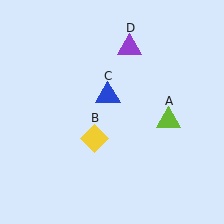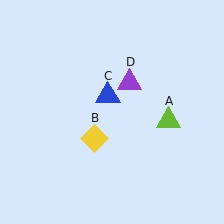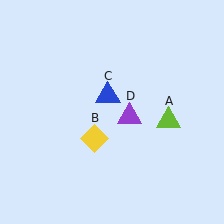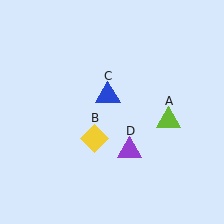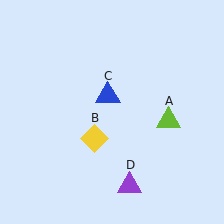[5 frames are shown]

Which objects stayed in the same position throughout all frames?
Lime triangle (object A) and yellow diamond (object B) and blue triangle (object C) remained stationary.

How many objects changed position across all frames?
1 object changed position: purple triangle (object D).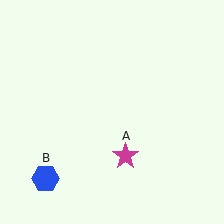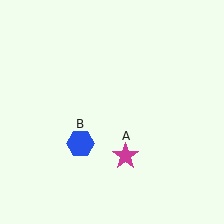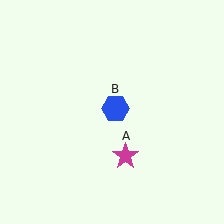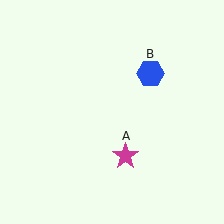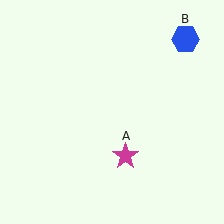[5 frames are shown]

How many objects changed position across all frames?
1 object changed position: blue hexagon (object B).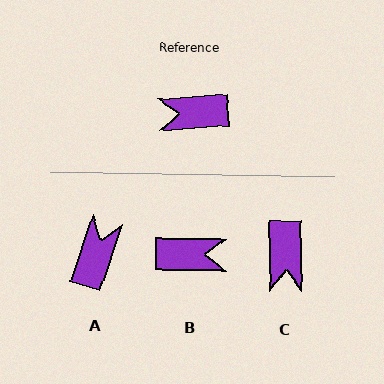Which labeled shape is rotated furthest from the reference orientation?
B, about 175 degrees away.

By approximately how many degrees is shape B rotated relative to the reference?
Approximately 175 degrees counter-clockwise.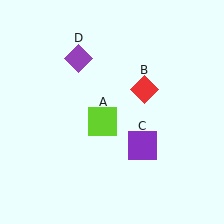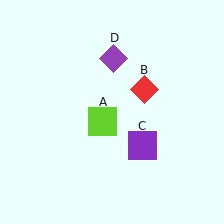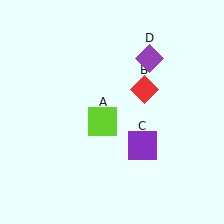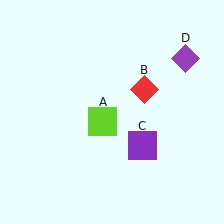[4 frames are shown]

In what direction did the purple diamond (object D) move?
The purple diamond (object D) moved right.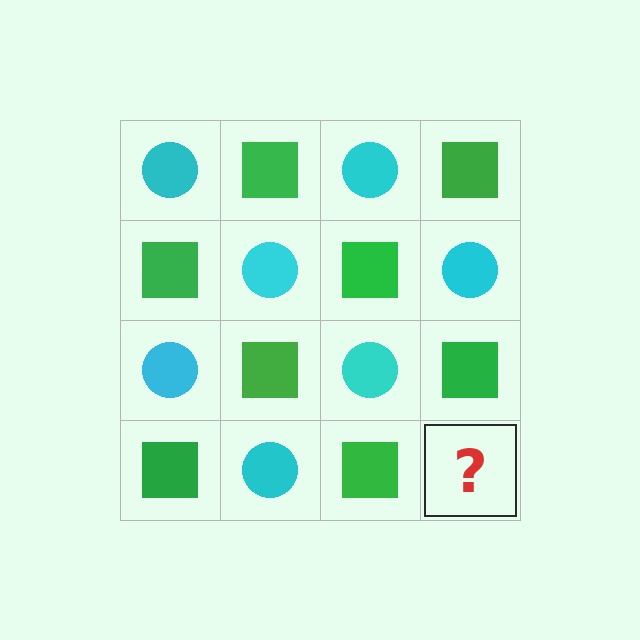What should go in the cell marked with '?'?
The missing cell should contain a cyan circle.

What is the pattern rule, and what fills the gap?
The rule is that it alternates cyan circle and green square in a checkerboard pattern. The gap should be filled with a cyan circle.